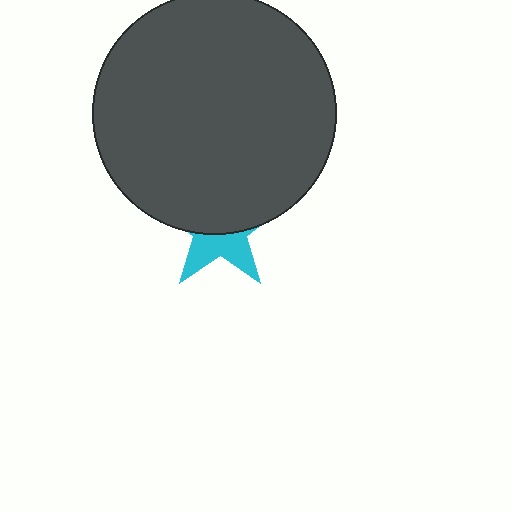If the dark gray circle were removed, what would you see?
You would see the complete cyan star.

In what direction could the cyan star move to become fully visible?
The cyan star could move down. That would shift it out from behind the dark gray circle entirely.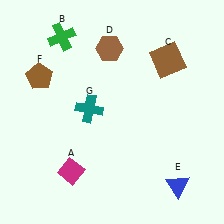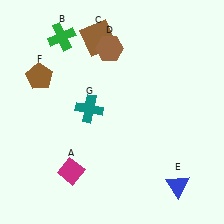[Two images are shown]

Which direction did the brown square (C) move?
The brown square (C) moved left.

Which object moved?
The brown square (C) moved left.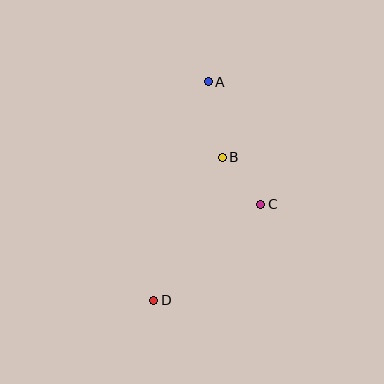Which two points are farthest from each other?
Points A and D are farthest from each other.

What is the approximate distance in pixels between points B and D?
The distance between B and D is approximately 158 pixels.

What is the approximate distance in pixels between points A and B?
The distance between A and B is approximately 77 pixels.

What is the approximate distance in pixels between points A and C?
The distance between A and C is approximately 133 pixels.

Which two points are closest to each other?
Points B and C are closest to each other.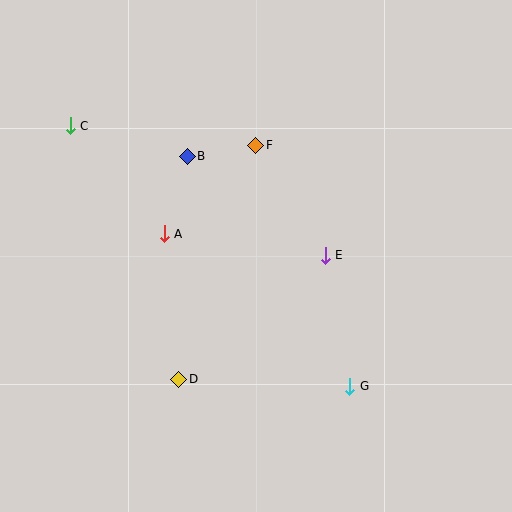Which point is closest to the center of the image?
Point E at (325, 255) is closest to the center.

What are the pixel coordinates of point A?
Point A is at (164, 234).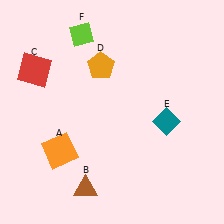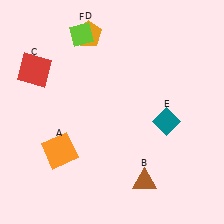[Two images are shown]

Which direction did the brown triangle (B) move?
The brown triangle (B) moved right.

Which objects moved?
The objects that moved are: the brown triangle (B), the orange pentagon (D).